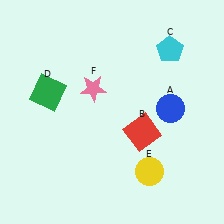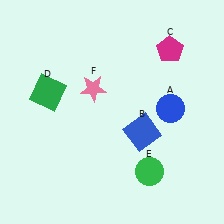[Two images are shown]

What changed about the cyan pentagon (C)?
In Image 1, C is cyan. In Image 2, it changed to magenta.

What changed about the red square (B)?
In Image 1, B is red. In Image 2, it changed to blue.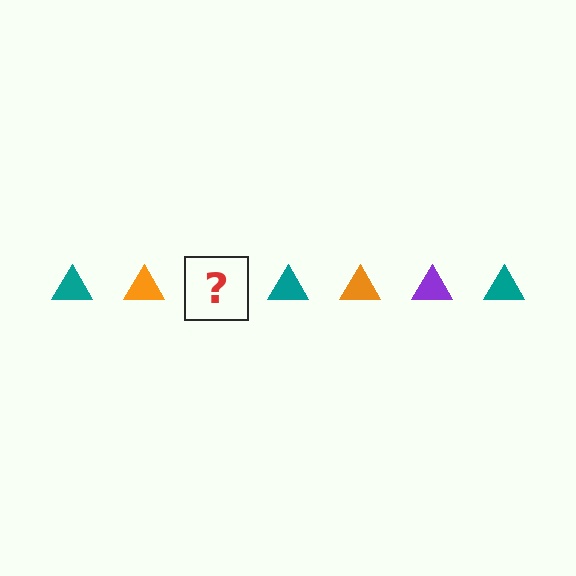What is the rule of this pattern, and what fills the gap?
The rule is that the pattern cycles through teal, orange, purple triangles. The gap should be filled with a purple triangle.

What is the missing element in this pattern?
The missing element is a purple triangle.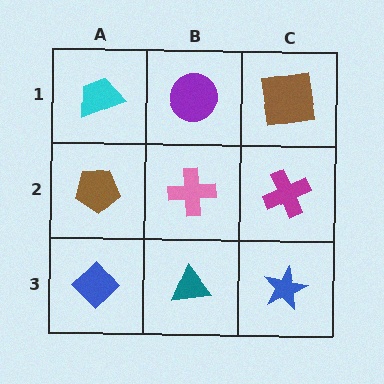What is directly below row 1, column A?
A brown pentagon.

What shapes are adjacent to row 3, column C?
A magenta cross (row 2, column C), a teal triangle (row 3, column B).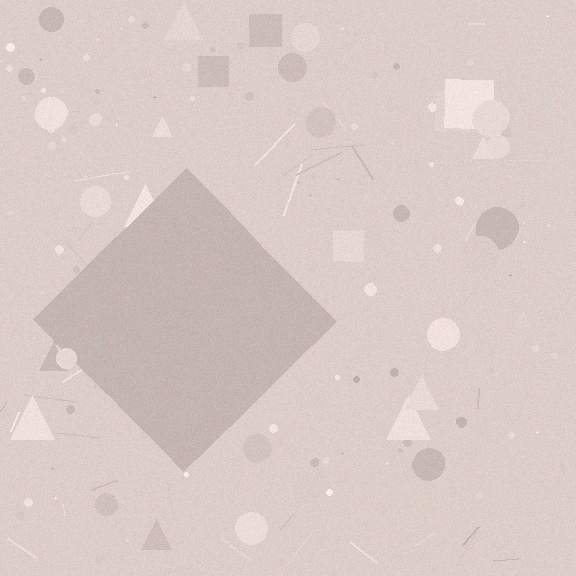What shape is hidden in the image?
A diamond is hidden in the image.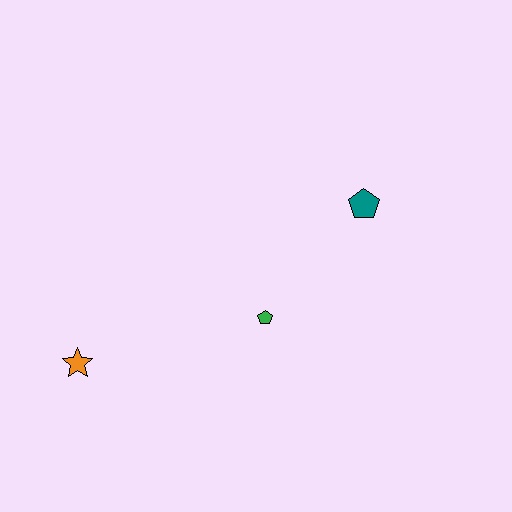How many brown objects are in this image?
There are no brown objects.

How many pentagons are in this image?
There are 2 pentagons.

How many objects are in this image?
There are 3 objects.